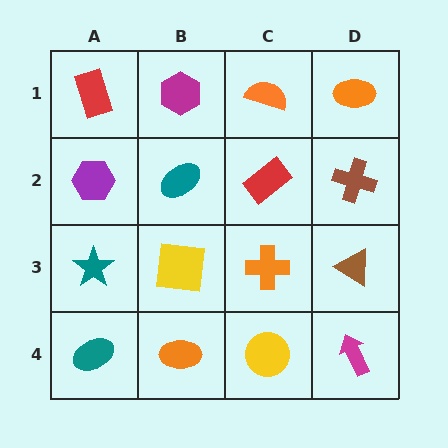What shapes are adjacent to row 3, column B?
A teal ellipse (row 2, column B), an orange ellipse (row 4, column B), a teal star (row 3, column A), an orange cross (row 3, column C).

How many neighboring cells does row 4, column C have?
3.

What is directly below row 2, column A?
A teal star.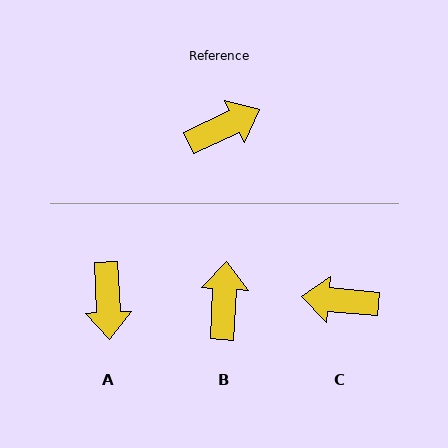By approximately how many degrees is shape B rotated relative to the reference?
Approximately 61 degrees counter-clockwise.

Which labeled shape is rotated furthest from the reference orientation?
C, about 149 degrees away.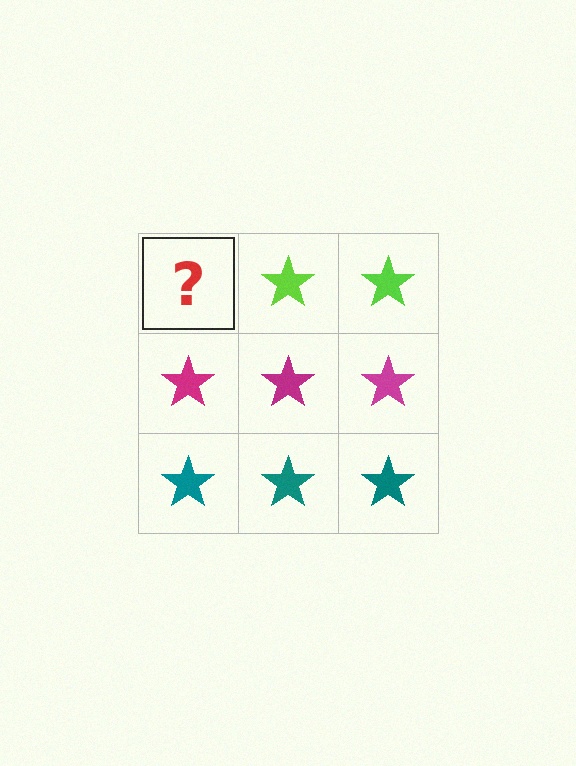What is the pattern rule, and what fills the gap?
The rule is that each row has a consistent color. The gap should be filled with a lime star.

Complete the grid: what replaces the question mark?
The question mark should be replaced with a lime star.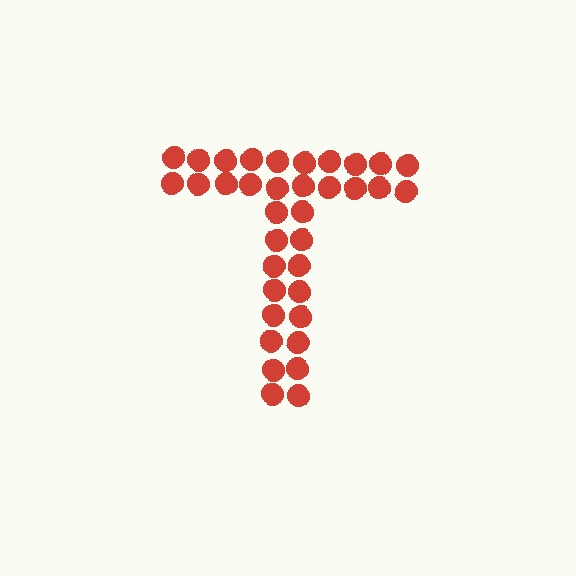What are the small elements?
The small elements are circles.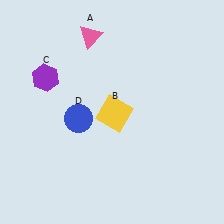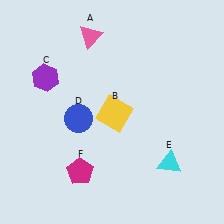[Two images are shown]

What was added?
A cyan triangle (E), a magenta pentagon (F) were added in Image 2.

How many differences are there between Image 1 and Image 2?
There are 2 differences between the two images.